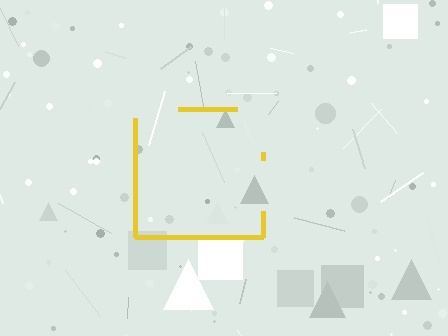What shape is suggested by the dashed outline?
The dashed outline suggests a square.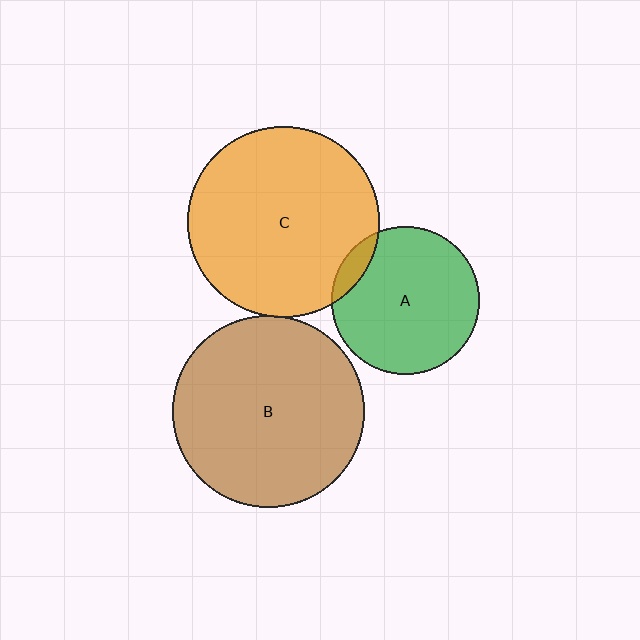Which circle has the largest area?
Circle B (brown).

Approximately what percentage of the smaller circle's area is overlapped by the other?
Approximately 10%.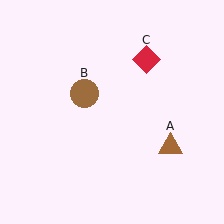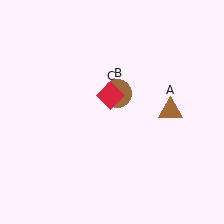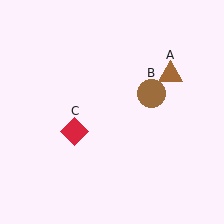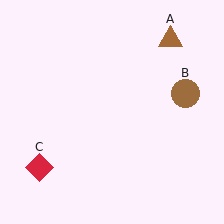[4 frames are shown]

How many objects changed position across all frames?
3 objects changed position: brown triangle (object A), brown circle (object B), red diamond (object C).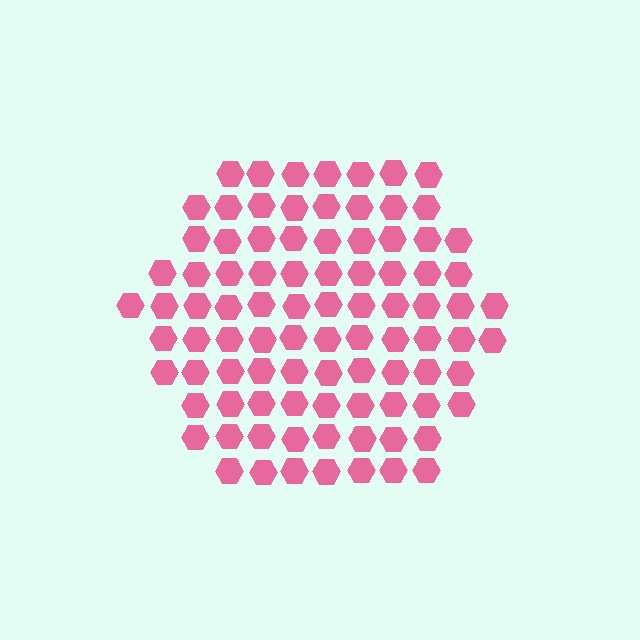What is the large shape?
The large shape is a hexagon.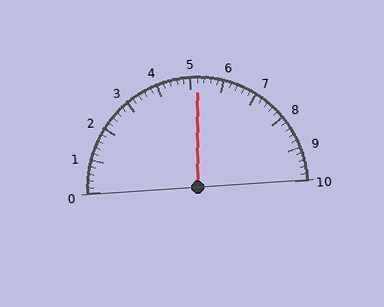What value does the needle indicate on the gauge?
The needle indicates approximately 5.2.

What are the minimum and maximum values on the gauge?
The gauge ranges from 0 to 10.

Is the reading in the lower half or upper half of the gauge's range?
The reading is in the upper half of the range (0 to 10).